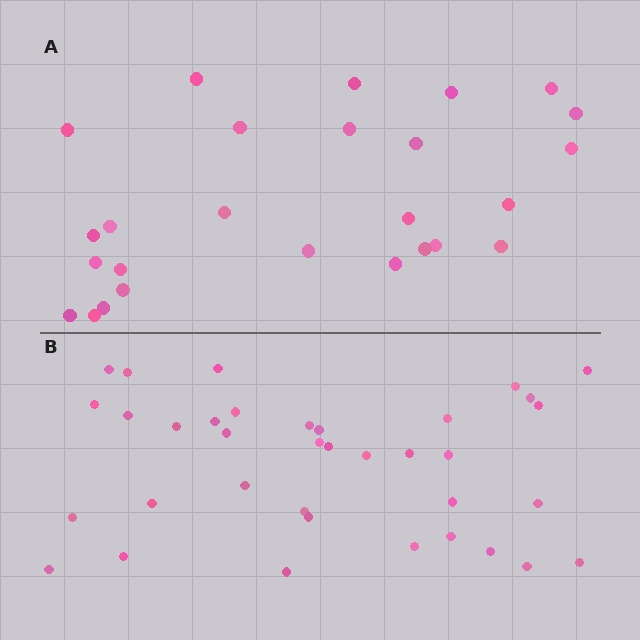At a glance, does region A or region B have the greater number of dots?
Region B (the bottom region) has more dots.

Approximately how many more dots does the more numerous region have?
Region B has roughly 10 or so more dots than region A.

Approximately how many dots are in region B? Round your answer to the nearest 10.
About 40 dots. (The exact count is 36, which rounds to 40.)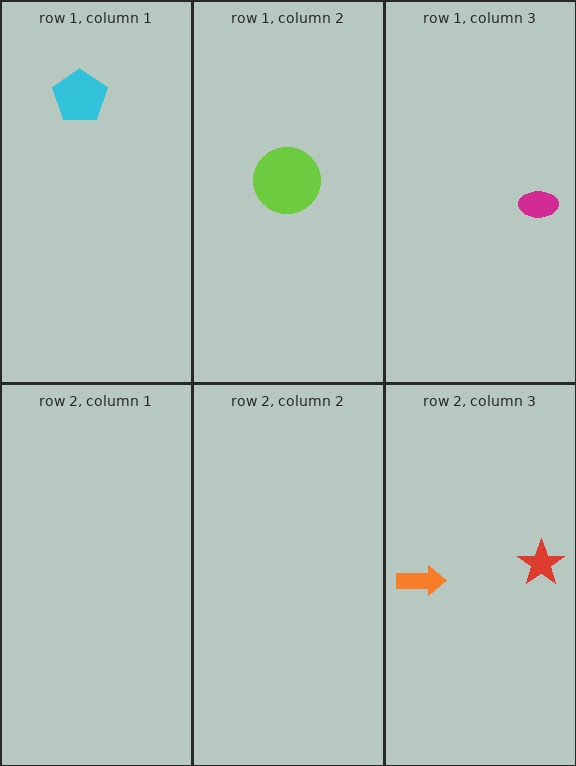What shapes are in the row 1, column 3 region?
The magenta ellipse.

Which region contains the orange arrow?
The row 2, column 3 region.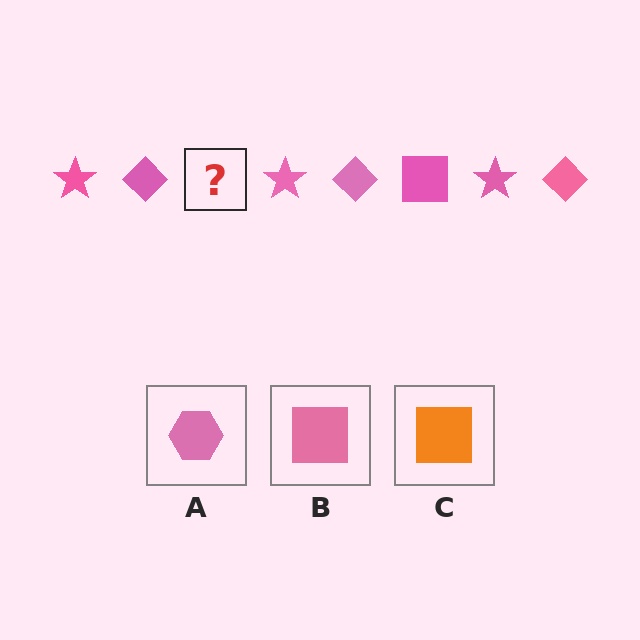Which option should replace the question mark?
Option B.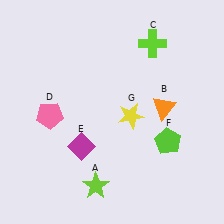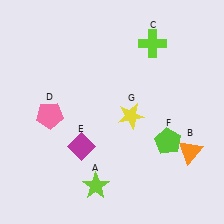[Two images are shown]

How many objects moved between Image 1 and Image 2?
1 object moved between the two images.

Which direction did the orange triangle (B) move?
The orange triangle (B) moved down.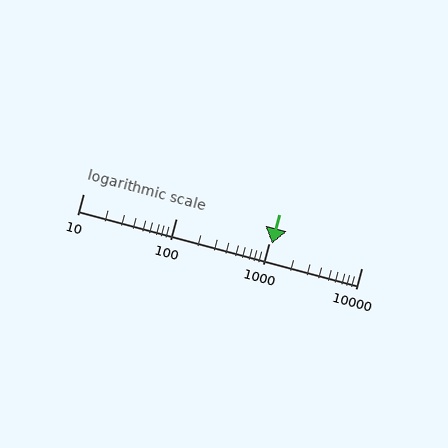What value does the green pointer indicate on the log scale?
The pointer indicates approximately 1100.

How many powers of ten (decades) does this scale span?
The scale spans 3 decades, from 10 to 10000.